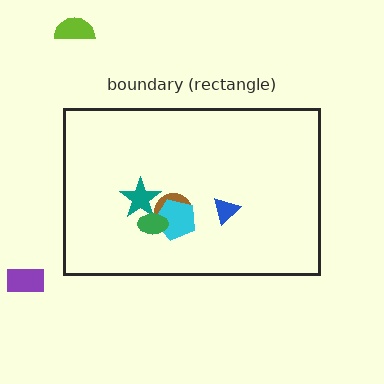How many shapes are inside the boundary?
5 inside, 2 outside.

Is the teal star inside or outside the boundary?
Inside.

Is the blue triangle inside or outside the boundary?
Inside.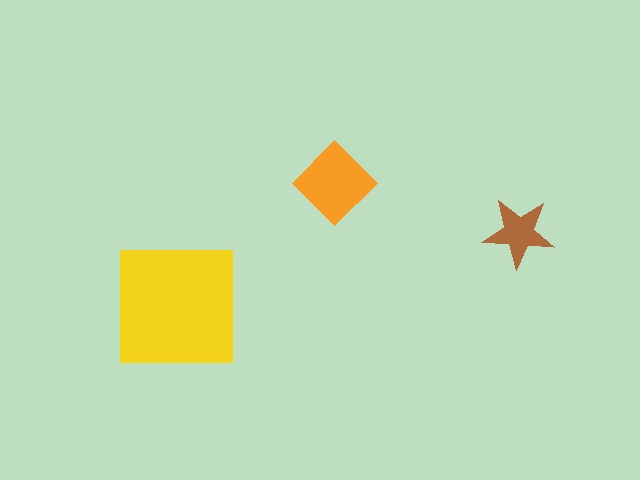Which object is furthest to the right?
The brown star is rightmost.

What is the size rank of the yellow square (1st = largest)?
1st.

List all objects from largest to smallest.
The yellow square, the orange diamond, the brown star.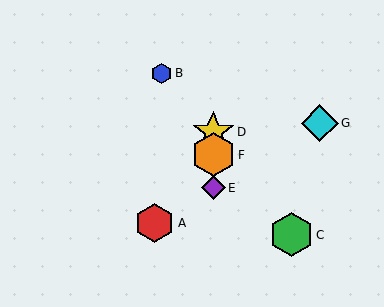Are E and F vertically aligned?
Yes, both are at x≈213.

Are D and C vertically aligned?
No, D is at x≈213 and C is at x≈291.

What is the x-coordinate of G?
Object G is at x≈320.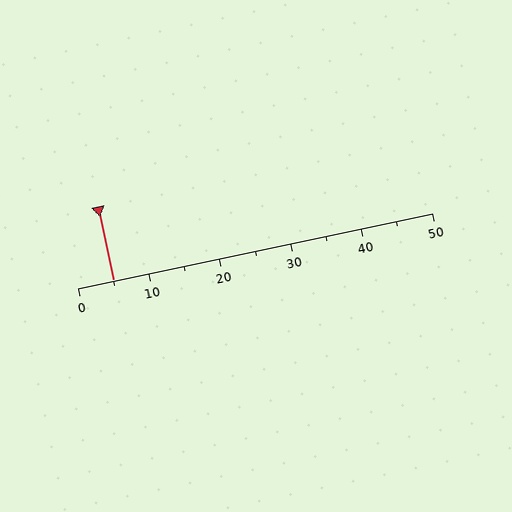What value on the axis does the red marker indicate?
The marker indicates approximately 5.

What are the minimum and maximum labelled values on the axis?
The axis runs from 0 to 50.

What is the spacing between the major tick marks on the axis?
The major ticks are spaced 10 apart.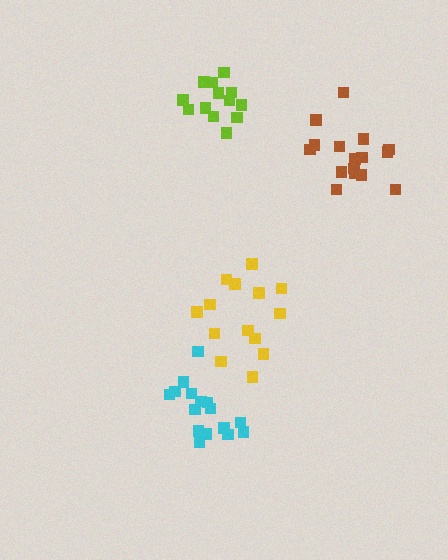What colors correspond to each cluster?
The clusters are colored: cyan, brown, yellow, lime.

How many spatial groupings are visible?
There are 4 spatial groupings.